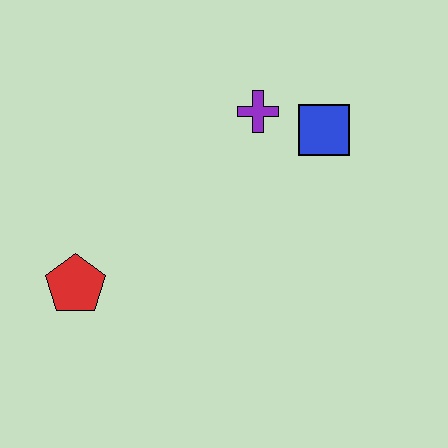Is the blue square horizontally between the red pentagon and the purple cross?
No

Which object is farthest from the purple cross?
The red pentagon is farthest from the purple cross.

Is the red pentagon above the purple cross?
No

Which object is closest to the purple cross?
The blue square is closest to the purple cross.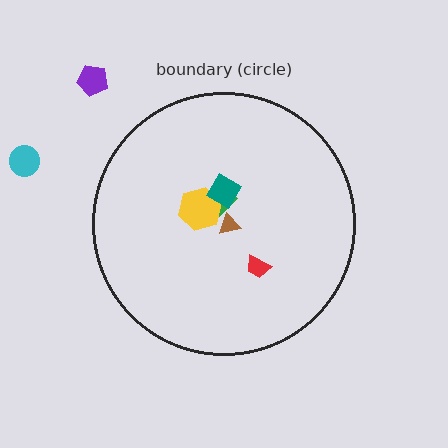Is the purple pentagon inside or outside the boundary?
Outside.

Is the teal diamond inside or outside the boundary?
Inside.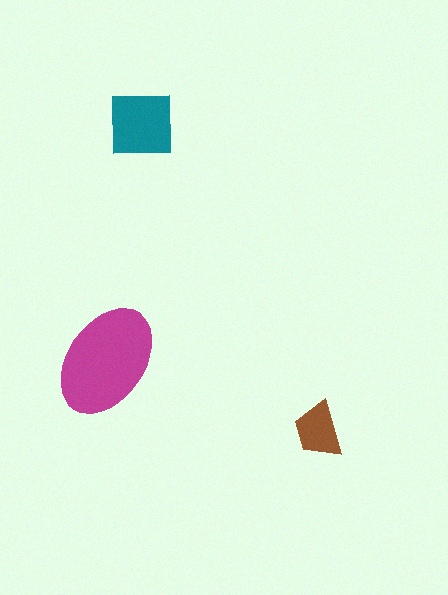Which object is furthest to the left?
The magenta ellipse is leftmost.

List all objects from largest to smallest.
The magenta ellipse, the teal square, the brown trapezoid.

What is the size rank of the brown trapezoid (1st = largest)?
3rd.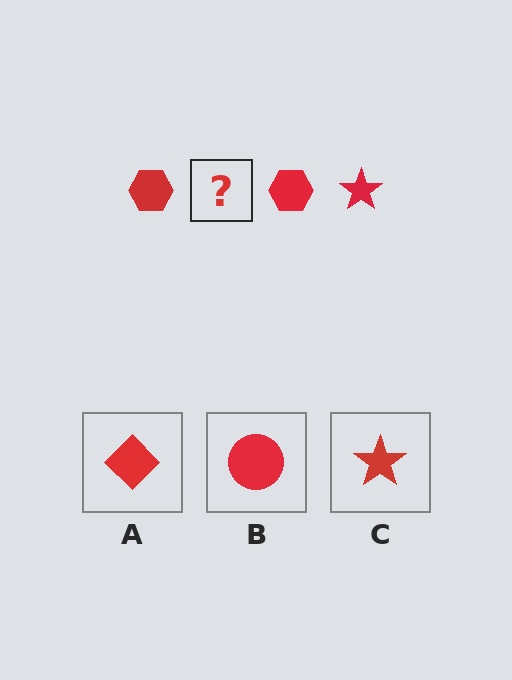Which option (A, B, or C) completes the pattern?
C.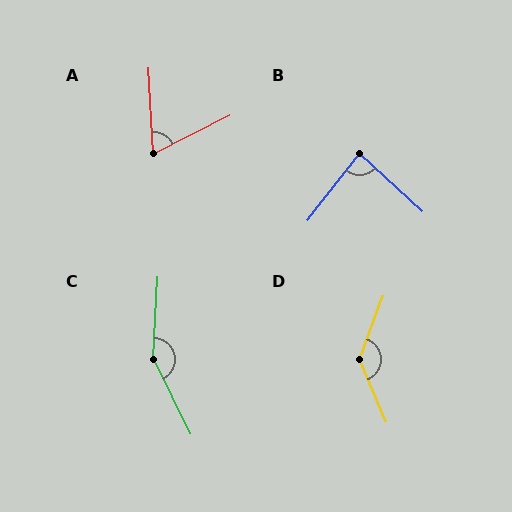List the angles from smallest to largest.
A (67°), B (86°), D (137°), C (151°).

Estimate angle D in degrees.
Approximately 137 degrees.